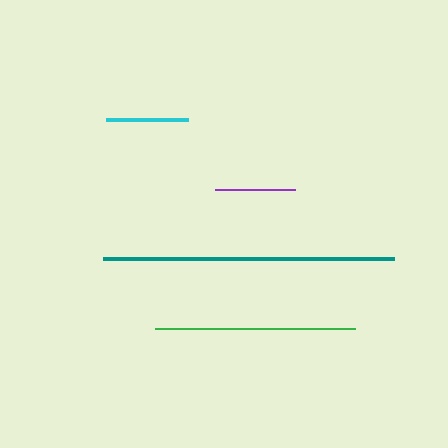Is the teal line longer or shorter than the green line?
The teal line is longer than the green line.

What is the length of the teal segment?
The teal segment is approximately 291 pixels long.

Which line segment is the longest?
The teal line is the longest at approximately 291 pixels.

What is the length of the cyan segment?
The cyan segment is approximately 82 pixels long.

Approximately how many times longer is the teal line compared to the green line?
The teal line is approximately 1.5 times the length of the green line.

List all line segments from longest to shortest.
From longest to shortest: teal, green, cyan, purple.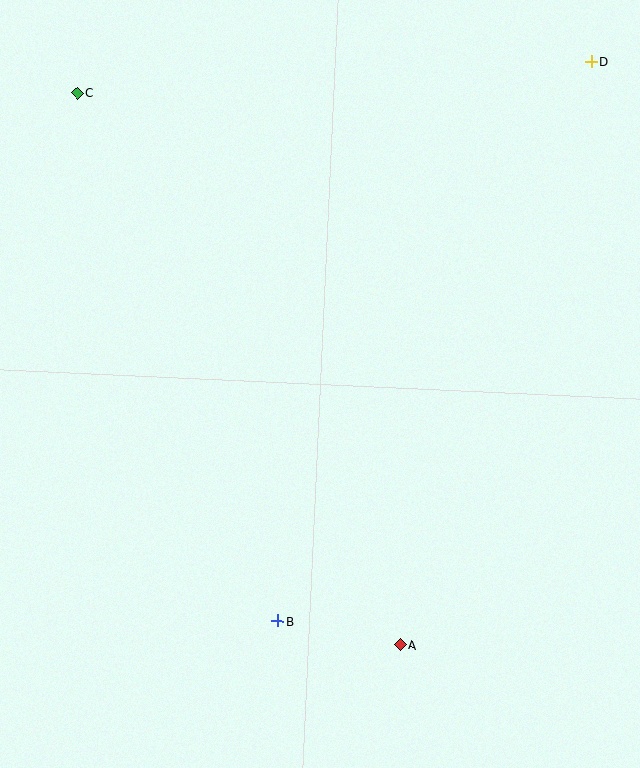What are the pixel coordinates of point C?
Point C is at (77, 93).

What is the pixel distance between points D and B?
The distance between D and B is 641 pixels.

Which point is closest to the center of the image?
Point B at (278, 621) is closest to the center.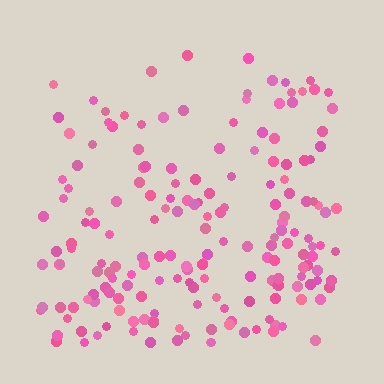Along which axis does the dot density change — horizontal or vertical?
Vertical.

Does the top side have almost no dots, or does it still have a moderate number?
Still a moderate number, just noticeably fewer than the bottom.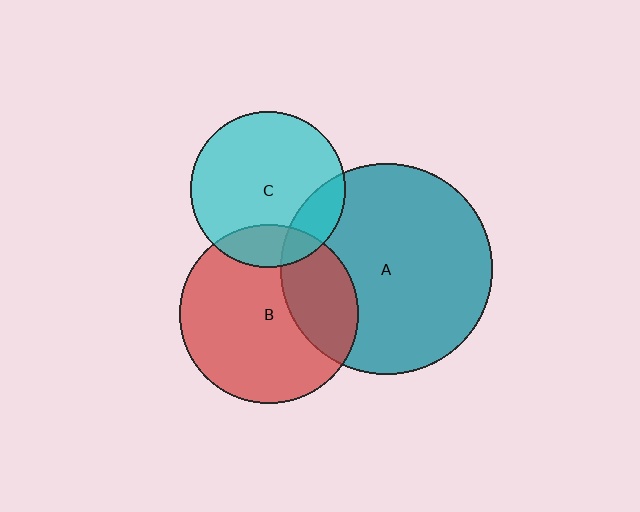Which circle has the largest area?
Circle A (teal).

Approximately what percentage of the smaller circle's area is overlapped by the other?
Approximately 15%.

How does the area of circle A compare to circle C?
Approximately 1.9 times.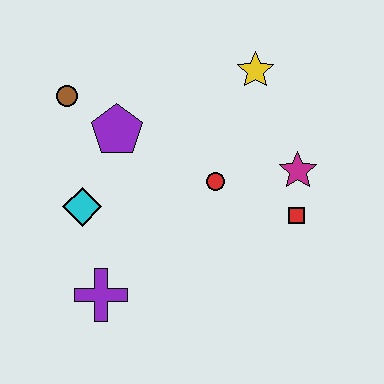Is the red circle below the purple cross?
No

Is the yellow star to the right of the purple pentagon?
Yes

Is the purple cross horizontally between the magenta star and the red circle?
No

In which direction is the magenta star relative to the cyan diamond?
The magenta star is to the right of the cyan diamond.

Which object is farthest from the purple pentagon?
The red square is farthest from the purple pentagon.